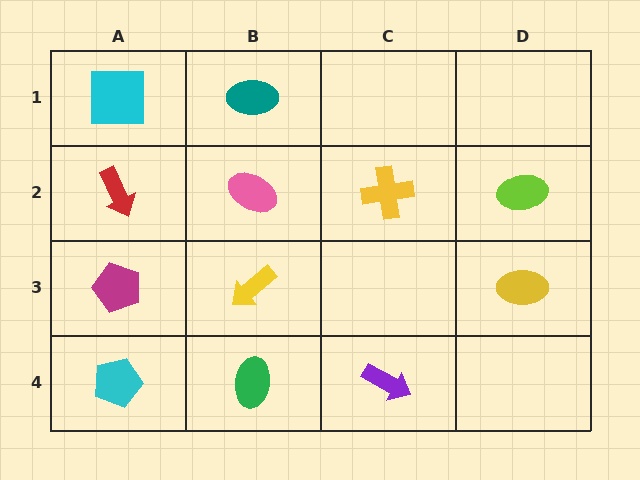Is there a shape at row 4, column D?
No, that cell is empty.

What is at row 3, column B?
A yellow arrow.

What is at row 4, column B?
A green ellipse.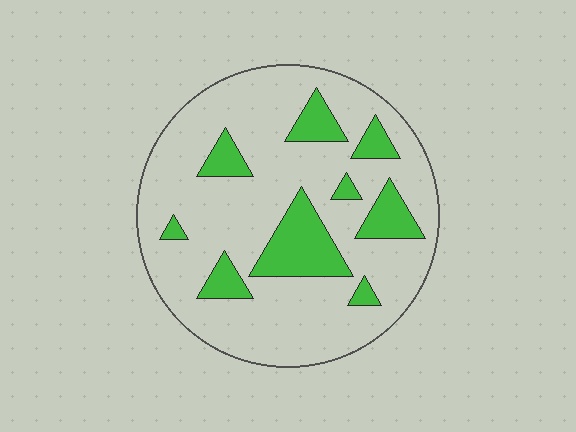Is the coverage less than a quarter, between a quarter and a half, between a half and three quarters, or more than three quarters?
Less than a quarter.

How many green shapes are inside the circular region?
9.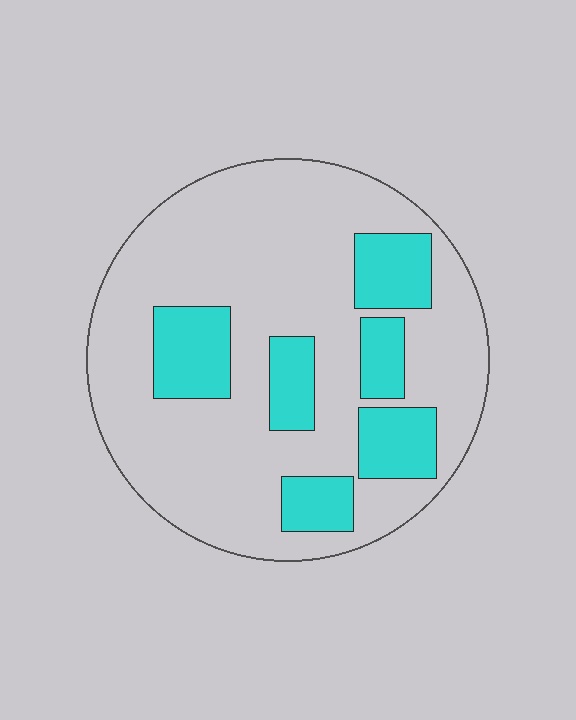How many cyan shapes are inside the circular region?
6.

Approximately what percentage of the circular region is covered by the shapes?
Approximately 25%.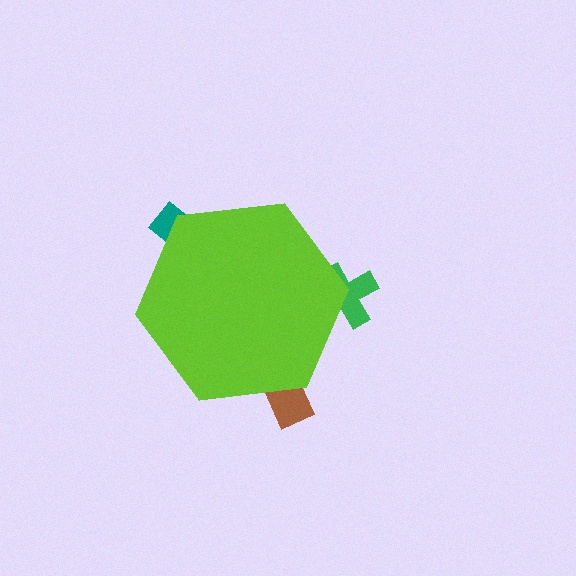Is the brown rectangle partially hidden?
Yes, the brown rectangle is partially hidden behind the lime hexagon.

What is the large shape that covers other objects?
A lime hexagon.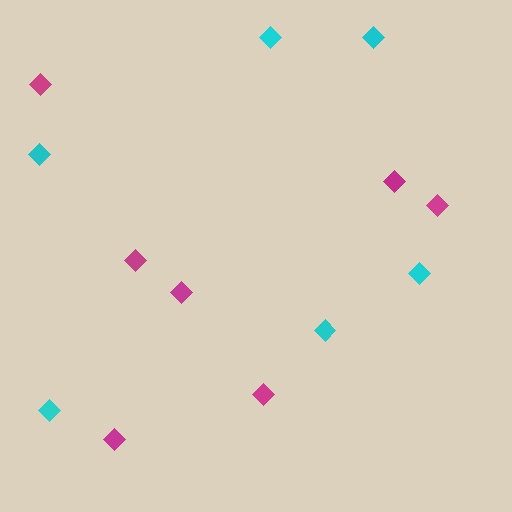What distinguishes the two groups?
There are 2 groups: one group of cyan diamonds (6) and one group of magenta diamonds (7).